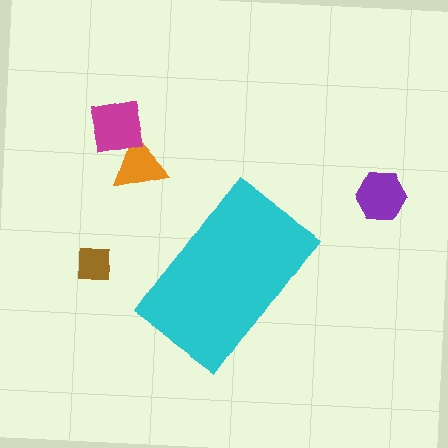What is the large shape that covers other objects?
A cyan rectangle.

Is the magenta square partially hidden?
No, the magenta square is fully visible.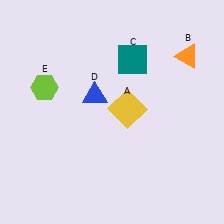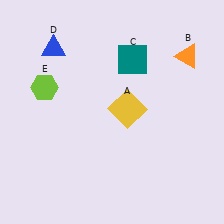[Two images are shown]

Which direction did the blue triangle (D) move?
The blue triangle (D) moved up.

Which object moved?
The blue triangle (D) moved up.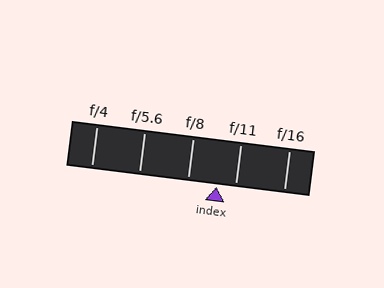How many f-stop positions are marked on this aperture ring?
There are 5 f-stop positions marked.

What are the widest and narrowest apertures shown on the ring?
The widest aperture shown is f/4 and the narrowest is f/16.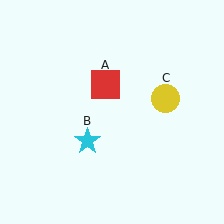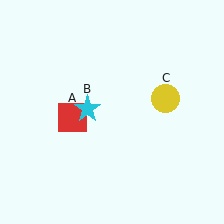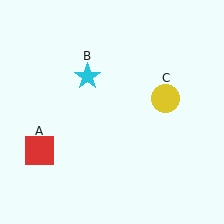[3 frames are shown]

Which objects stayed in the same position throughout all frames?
Yellow circle (object C) remained stationary.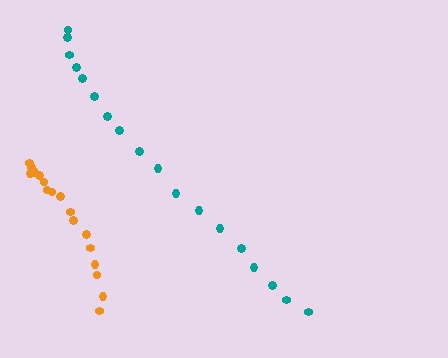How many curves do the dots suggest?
There are 2 distinct paths.